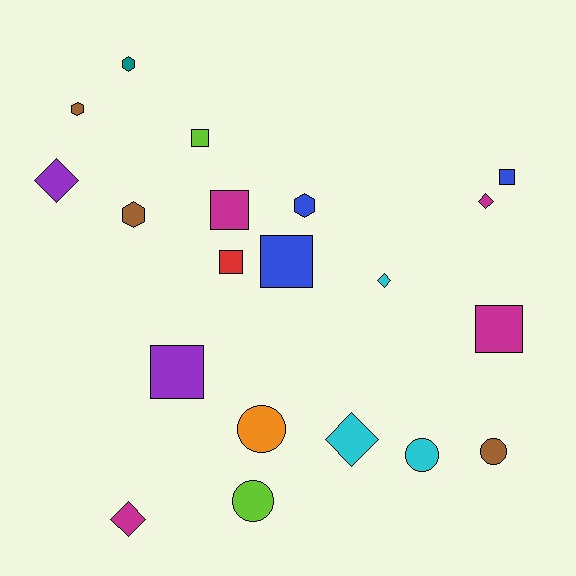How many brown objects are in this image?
There are 3 brown objects.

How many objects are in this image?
There are 20 objects.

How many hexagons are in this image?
There are 4 hexagons.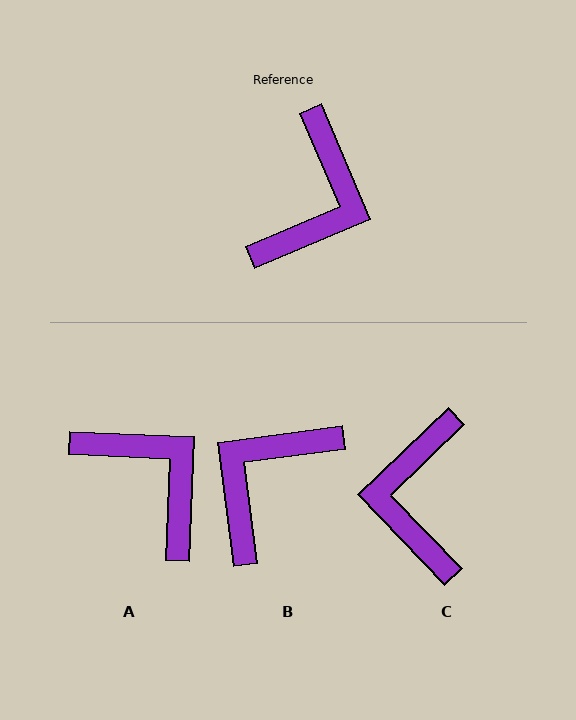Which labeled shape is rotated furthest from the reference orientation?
B, about 164 degrees away.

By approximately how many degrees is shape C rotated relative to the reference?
Approximately 159 degrees clockwise.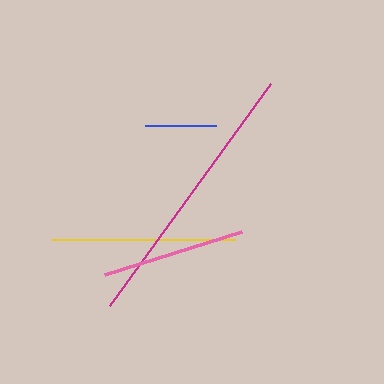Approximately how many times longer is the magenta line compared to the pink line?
The magenta line is approximately 1.9 times the length of the pink line.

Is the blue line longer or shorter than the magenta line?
The magenta line is longer than the blue line.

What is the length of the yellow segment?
The yellow segment is approximately 183 pixels long.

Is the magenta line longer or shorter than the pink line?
The magenta line is longer than the pink line.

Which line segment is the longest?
The magenta line is the longest at approximately 275 pixels.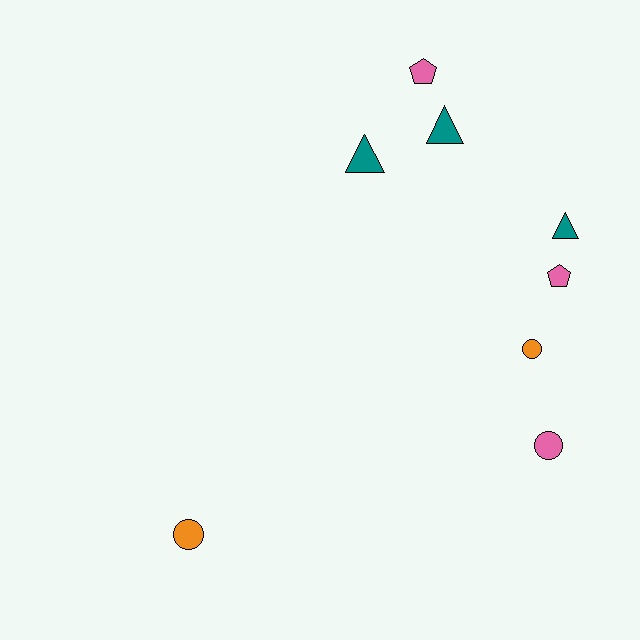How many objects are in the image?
There are 8 objects.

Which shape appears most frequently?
Circle, with 3 objects.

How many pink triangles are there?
There are no pink triangles.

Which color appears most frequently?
Teal, with 3 objects.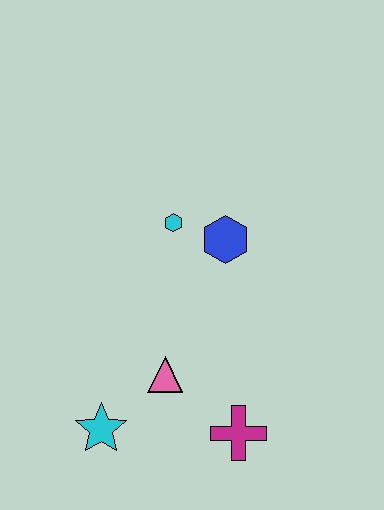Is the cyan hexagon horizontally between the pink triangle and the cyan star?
No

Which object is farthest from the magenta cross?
The cyan hexagon is farthest from the magenta cross.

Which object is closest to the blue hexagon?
The cyan hexagon is closest to the blue hexagon.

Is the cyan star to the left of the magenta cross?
Yes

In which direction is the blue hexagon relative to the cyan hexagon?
The blue hexagon is to the right of the cyan hexagon.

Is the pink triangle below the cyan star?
No